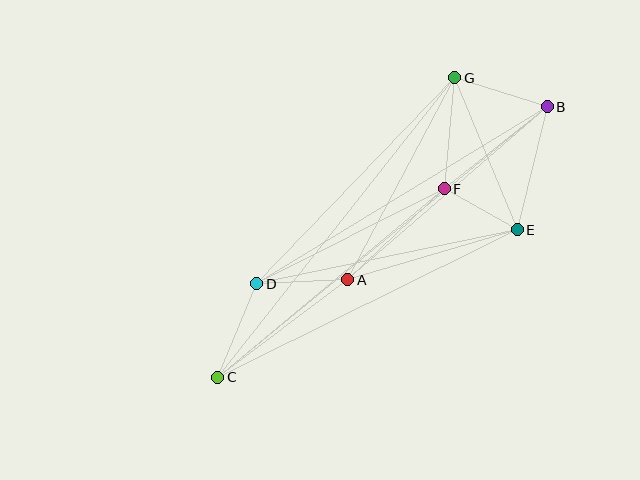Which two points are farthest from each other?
Points B and C are farthest from each other.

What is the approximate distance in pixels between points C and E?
The distance between C and E is approximately 334 pixels.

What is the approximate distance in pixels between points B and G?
The distance between B and G is approximately 97 pixels.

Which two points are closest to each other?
Points E and F are closest to each other.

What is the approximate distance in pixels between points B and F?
The distance between B and F is approximately 132 pixels.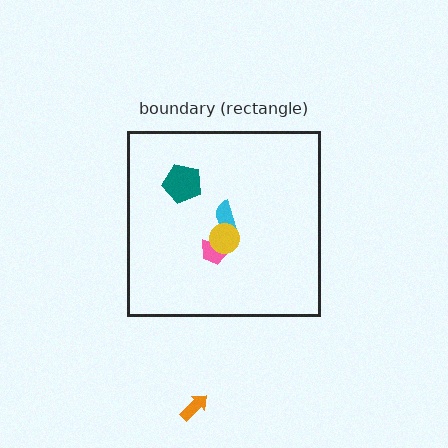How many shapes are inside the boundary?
4 inside, 1 outside.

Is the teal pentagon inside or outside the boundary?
Inside.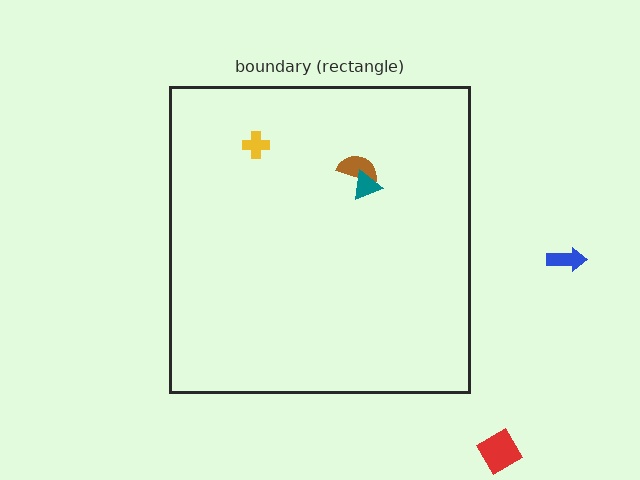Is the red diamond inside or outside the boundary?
Outside.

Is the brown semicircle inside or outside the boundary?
Inside.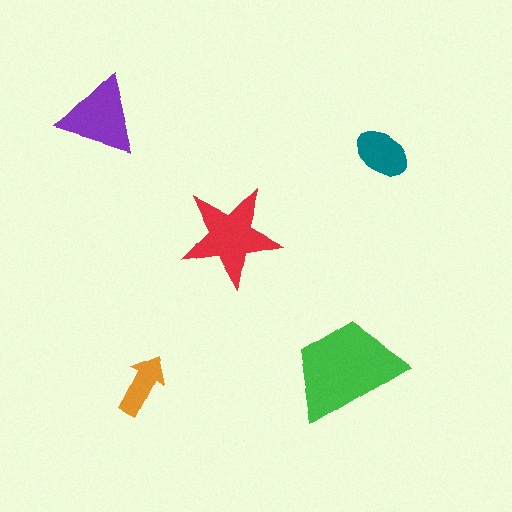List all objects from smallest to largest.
The orange arrow, the teal ellipse, the purple triangle, the red star, the green trapezoid.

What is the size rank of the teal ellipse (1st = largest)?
4th.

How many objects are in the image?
There are 5 objects in the image.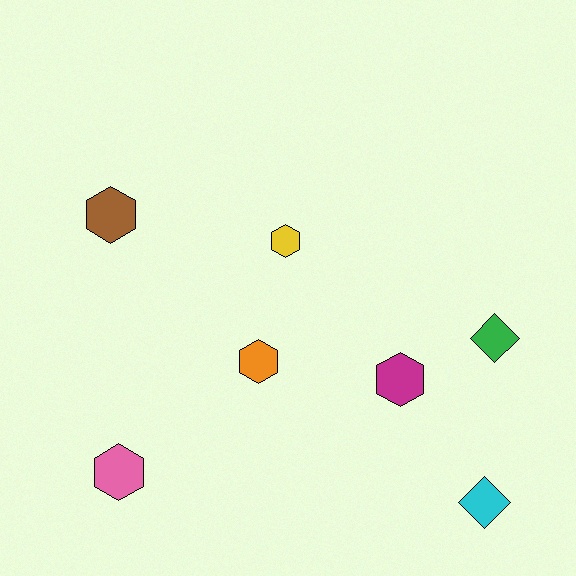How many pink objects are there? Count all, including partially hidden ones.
There is 1 pink object.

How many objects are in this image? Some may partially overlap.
There are 7 objects.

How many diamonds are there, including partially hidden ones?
There are 2 diamonds.